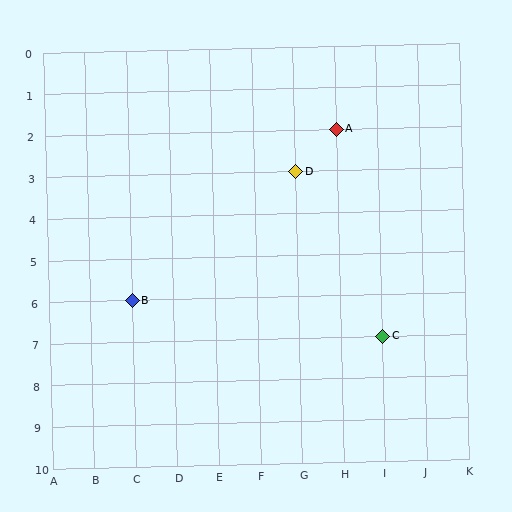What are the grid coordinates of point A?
Point A is at grid coordinates (H, 2).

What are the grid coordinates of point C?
Point C is at grid coordinates (I, 7).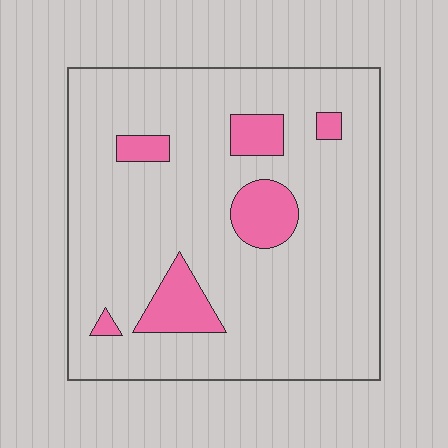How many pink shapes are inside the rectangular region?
6.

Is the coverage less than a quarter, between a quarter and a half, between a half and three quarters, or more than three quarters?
Less than a quarter.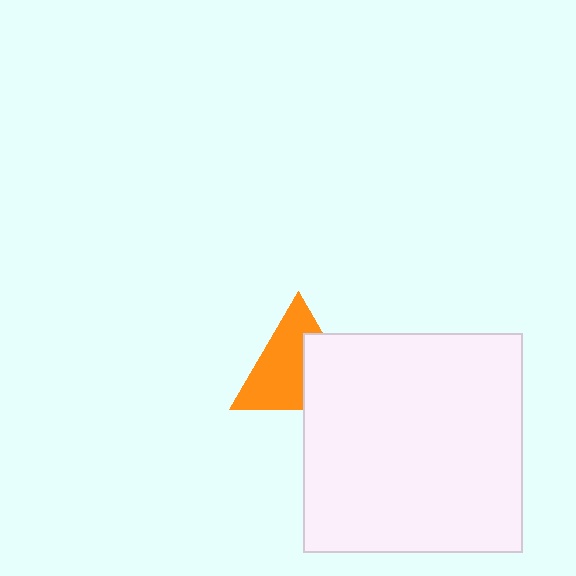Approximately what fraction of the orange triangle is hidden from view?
Roughly 39% of the orange triangle is hidden behind the white square.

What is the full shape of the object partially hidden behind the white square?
The partially hidden object is an orange triangle.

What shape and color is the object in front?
The object in front is a white square.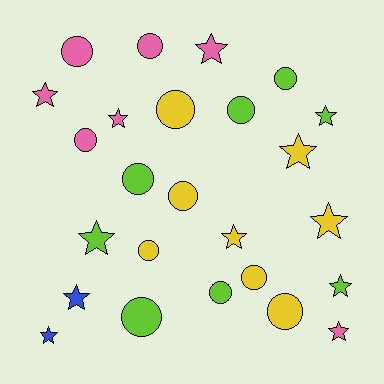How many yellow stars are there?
There are 3 yellow stars.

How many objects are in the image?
There are 25 objects.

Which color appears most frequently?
Lime, with 8 objects.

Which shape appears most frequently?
Circle, with 13 objects.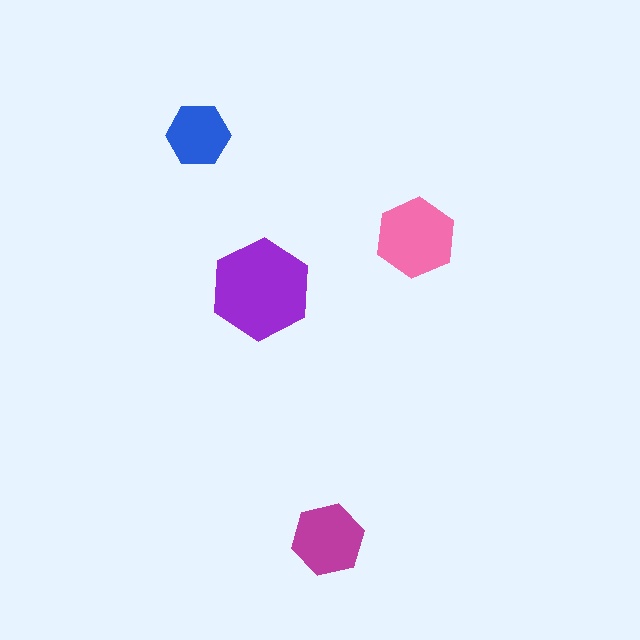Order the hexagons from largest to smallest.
the purple one, the pink one, the magenta one, the blue one.